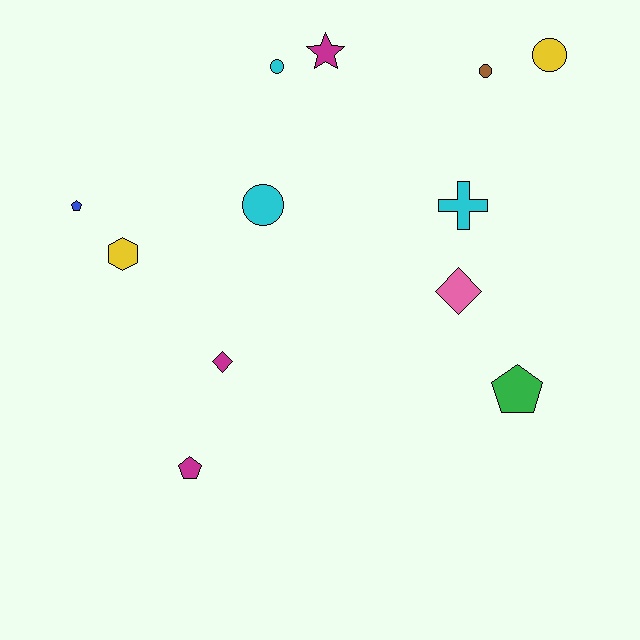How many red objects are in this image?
There are no red objects.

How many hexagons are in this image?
There is 1 hexagon.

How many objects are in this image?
There are 12 objects.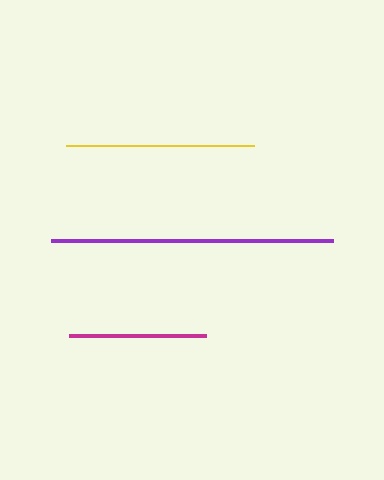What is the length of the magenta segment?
The magenta segment is approximately 137 pixels long.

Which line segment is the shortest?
The magenta line is the shortest at approximately 137 pixels.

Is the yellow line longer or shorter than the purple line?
The purple line is longer than the yellow line.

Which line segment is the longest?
The purple line is the longest at approximately 282 pixels.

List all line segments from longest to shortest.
From longest to shortest: purple, yellow, magenta.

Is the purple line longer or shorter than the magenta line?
The purple line is longer than the magenta line.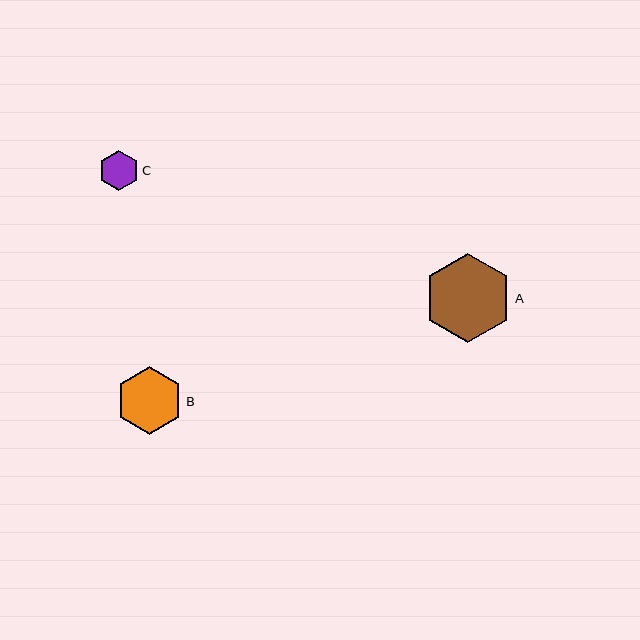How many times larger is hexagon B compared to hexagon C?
Hexagon B is approximately 1.7 times the size of hexagon C.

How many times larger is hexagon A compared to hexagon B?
Hexagon A is approximately 1.3 times the size of hexagon B.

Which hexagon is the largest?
Hexagon A is the largest with a size of approximately 89 pixels.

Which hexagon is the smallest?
Hexagon C is the smallest with a size of approximately 41 pixels.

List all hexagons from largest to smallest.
From largest to smallest: A, B, C.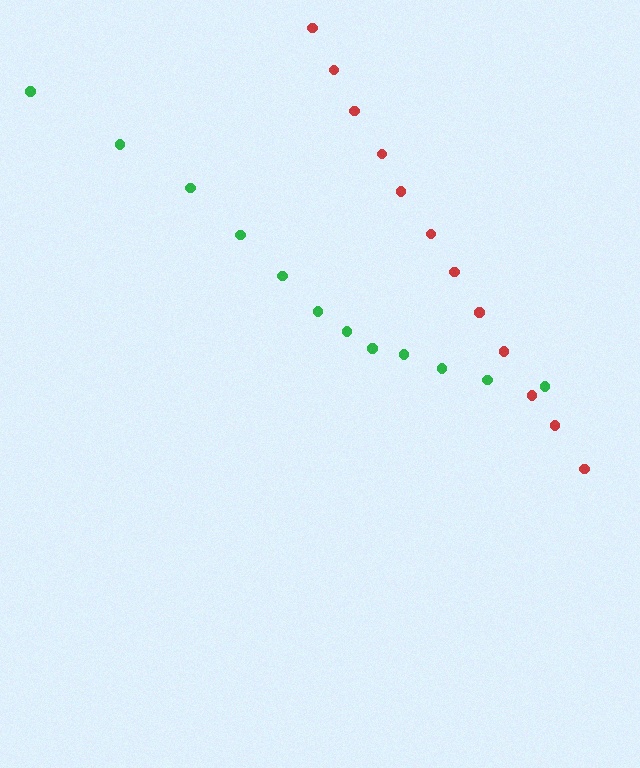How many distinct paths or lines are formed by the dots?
There are 2 distinct paths.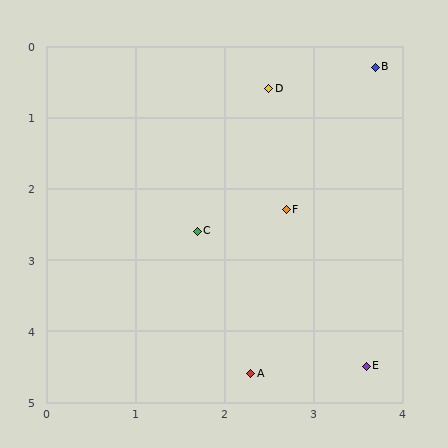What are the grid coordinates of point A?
Point A is at approximately (2.3, 4.6).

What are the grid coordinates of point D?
Point D is at approximately (2.5, 0.6).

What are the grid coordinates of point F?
Point F is at approximately (2.7, 2.3).